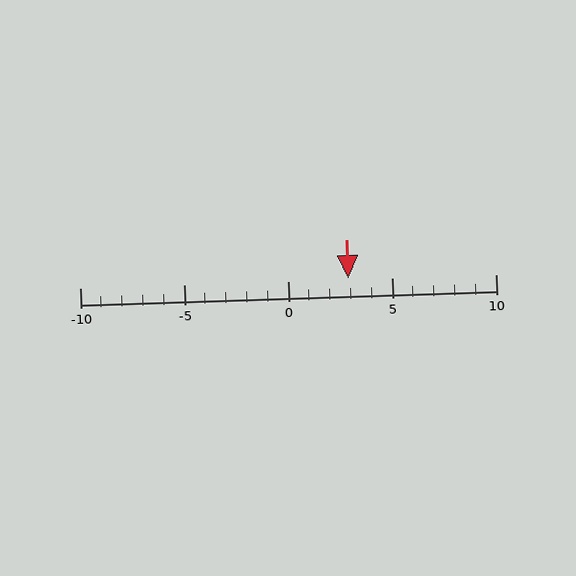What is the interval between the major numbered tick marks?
The major tick marks are spaced 5 units apart.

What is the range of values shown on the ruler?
The ruler shows values from -10 to 10.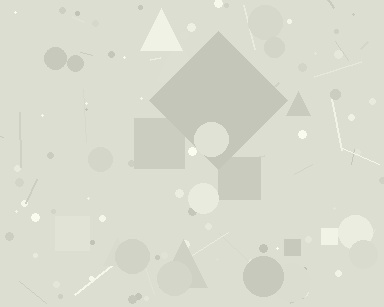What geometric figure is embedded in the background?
A diamond is embedded in the background.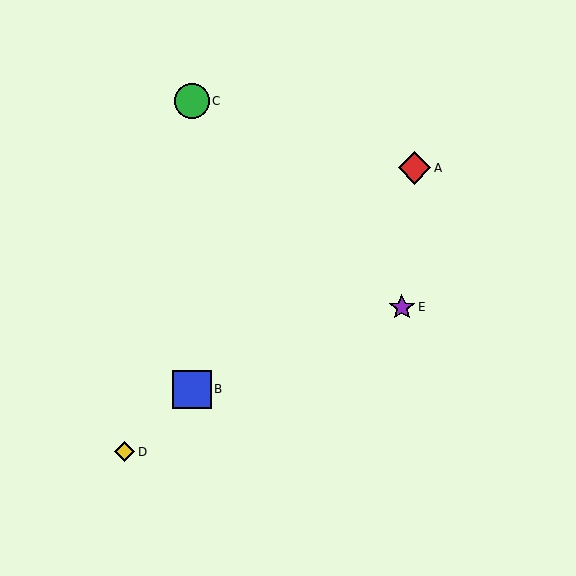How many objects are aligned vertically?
2 objects (B, C) are aligned vertically.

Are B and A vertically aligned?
No, B is at x≈192 and A is at x≈414.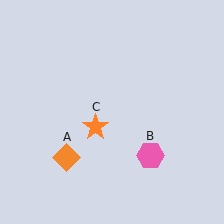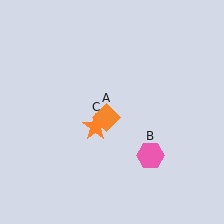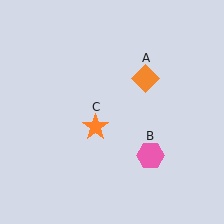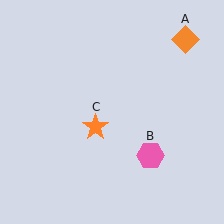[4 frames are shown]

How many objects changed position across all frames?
1 object changed position: orange diamond (object A).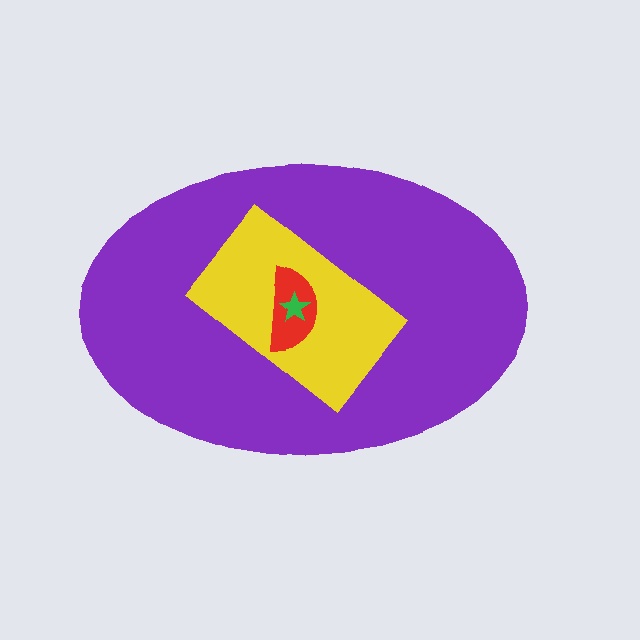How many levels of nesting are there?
4.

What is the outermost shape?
The purple ellipse.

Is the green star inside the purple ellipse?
Yes.